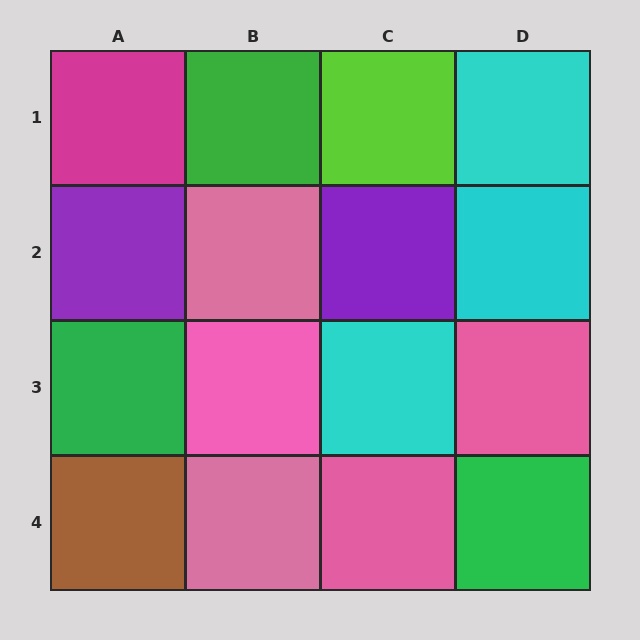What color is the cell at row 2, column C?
Purple.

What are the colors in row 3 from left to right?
Green, pink, cyan, pink.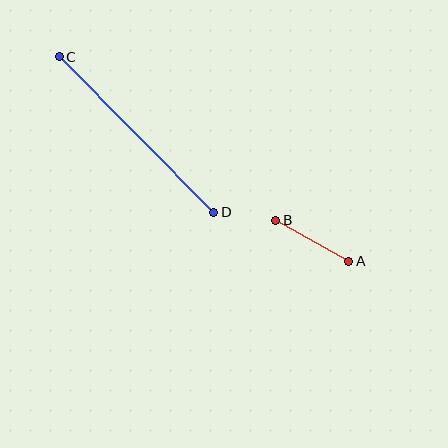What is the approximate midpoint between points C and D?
The midpoint is at approximately (137, 134) pixels.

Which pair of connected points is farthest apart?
Points C and D are farthest apart.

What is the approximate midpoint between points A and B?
The midpoint is at approximately (312, 241) pixels.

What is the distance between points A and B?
The distance is approximately 84 pixels.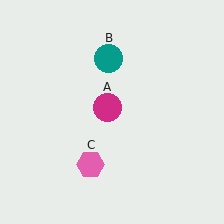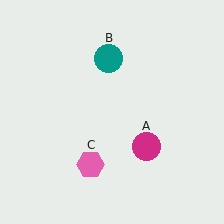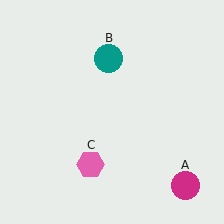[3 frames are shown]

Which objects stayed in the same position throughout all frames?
Teal circle (object B) and pink hexagon (object C) remained stationary.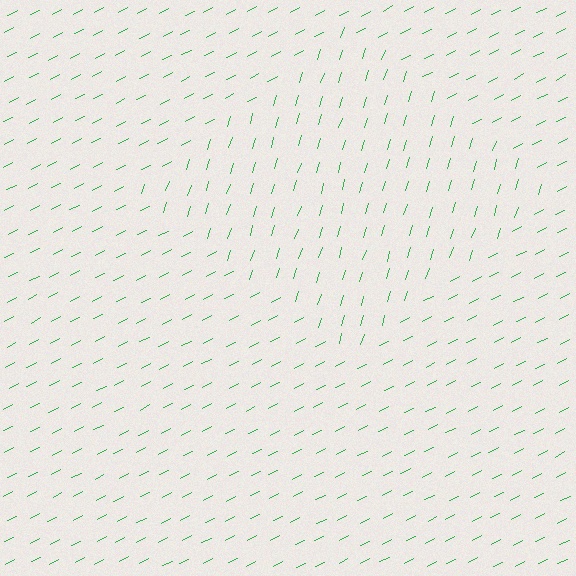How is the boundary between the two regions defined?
The boundary is defined purely by a change in line orientation (approximately 45 degrees difference). All lines are the same color and thickness.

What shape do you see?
I see a diamond.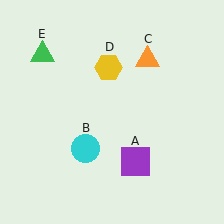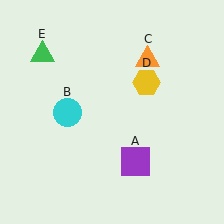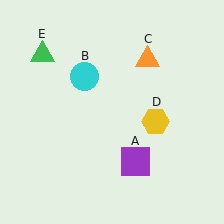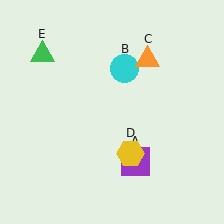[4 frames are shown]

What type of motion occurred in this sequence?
The cyan circle (object B), yellow hexagon (object D) rotated clockwise around the center of the scene.